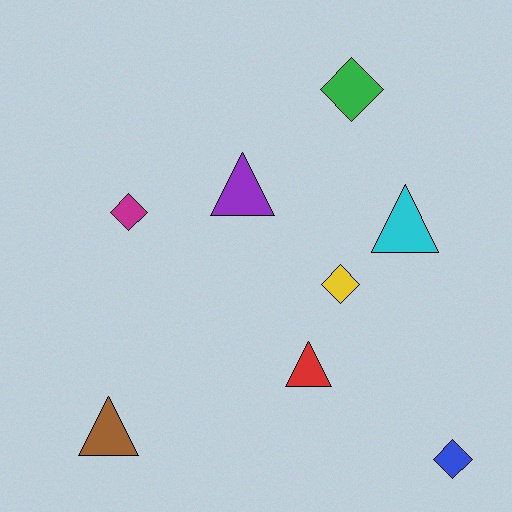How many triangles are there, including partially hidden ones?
There are 4 triangles.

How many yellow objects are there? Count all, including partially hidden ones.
There is 1 yellow object.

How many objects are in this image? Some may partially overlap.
There are 8 objects.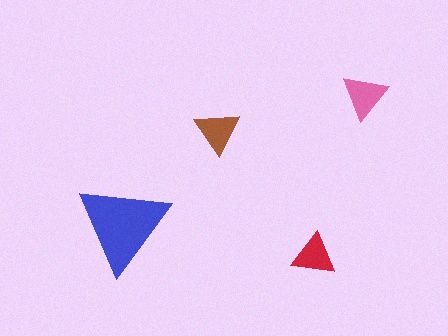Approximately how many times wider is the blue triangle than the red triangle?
About 2 times wider.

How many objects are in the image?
There are 4 objects in the image.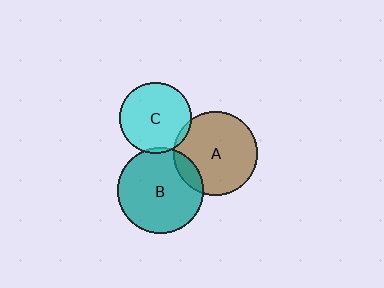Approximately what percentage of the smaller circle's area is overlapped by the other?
Approximately 5%.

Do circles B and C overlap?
Yes.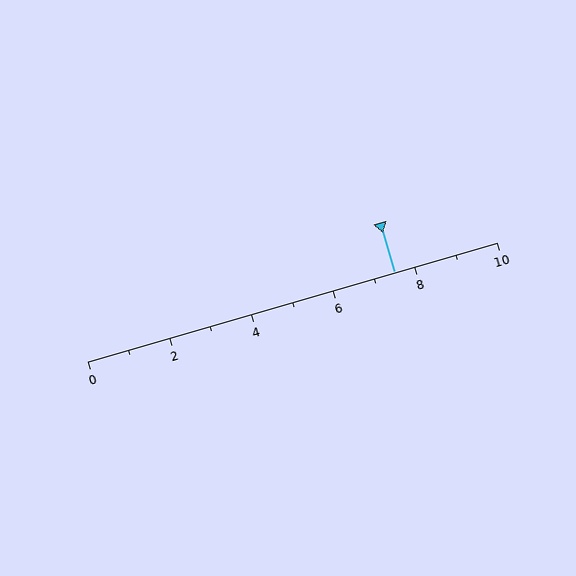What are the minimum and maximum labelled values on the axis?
The axis runs from 0 to 10.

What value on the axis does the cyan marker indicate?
The marker indicates approximately 7.5.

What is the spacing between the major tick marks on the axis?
The major ticks are spaced 2 apart.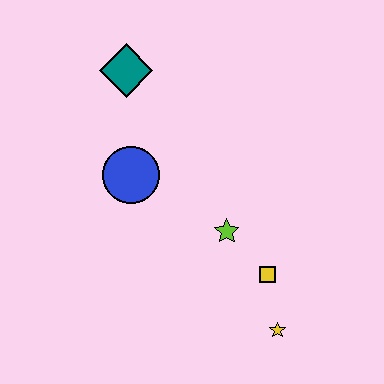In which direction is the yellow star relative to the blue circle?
The yellow star is below the blue circle.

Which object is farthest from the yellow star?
The teal diamond is farthest from the yellow star.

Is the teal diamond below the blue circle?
No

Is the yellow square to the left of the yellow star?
Yes